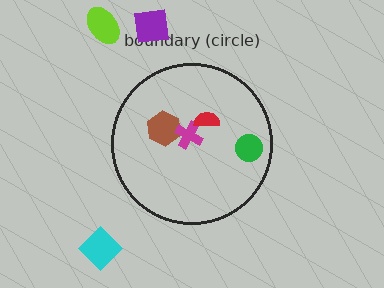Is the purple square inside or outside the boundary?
Outside.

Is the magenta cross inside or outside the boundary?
Inside.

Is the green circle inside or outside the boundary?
Inside.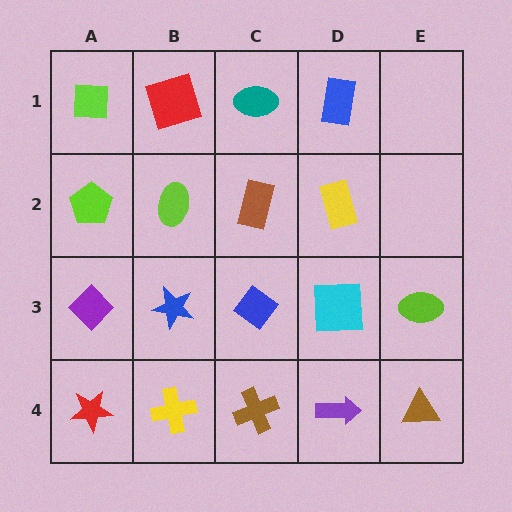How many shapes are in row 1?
4 shapes.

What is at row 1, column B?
A red square.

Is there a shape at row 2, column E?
No, that cell is empty.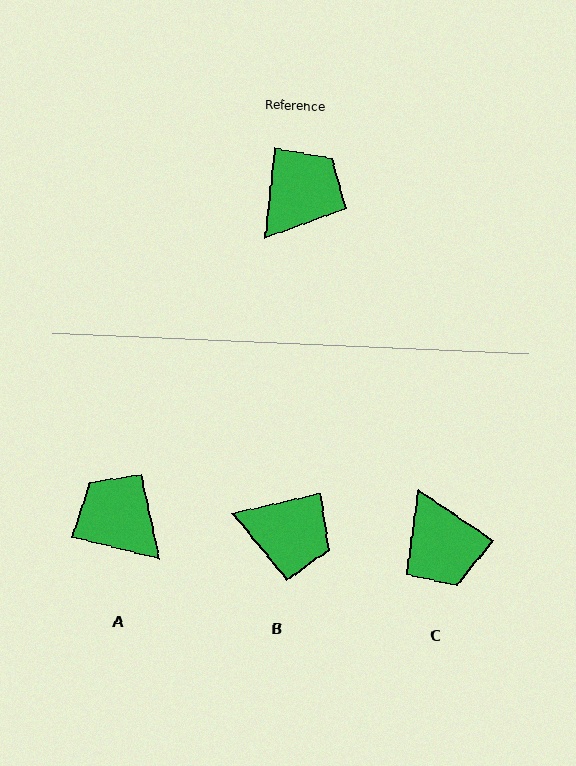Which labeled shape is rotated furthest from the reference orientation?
C, about 118 degrees away.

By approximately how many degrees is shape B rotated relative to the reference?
Approximately 71 degrees clockwise.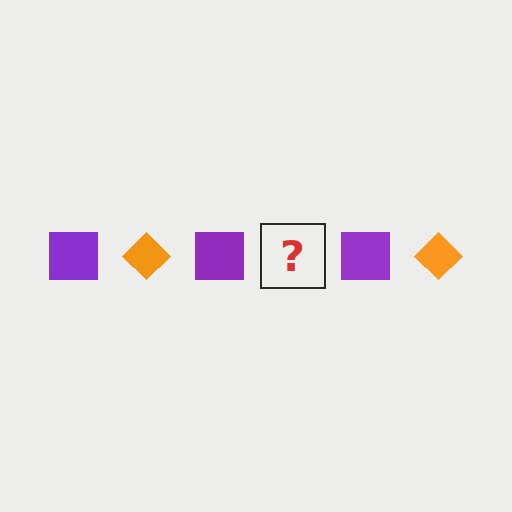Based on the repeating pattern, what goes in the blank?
The blank should be an orange diamond.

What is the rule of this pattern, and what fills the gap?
The rule is that the pattern alternates between purple square and orange diamond. The gap should be filled with an orange diamond.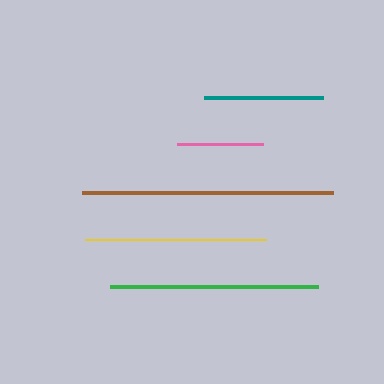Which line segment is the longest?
The brown line is the longest at approximately 251 pixels.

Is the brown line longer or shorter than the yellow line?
The brown line is longer than the yellow line.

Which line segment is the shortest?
The pink line is the shortest at approximately 87 pixels.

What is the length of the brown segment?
The brown segment is approximately 251 pixels long.